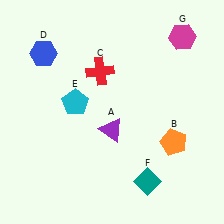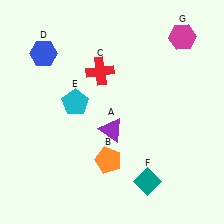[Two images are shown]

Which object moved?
The orange pentagon (B) moved left.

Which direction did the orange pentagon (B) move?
The orange pentagon (B) moved left.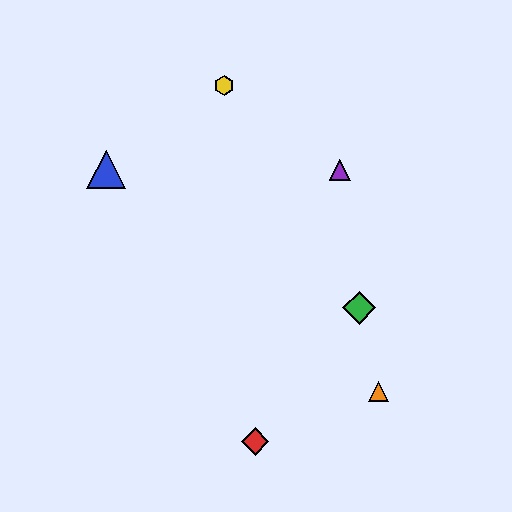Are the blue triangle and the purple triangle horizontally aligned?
Yes, both are at y≈170.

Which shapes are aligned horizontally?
The blue triangle, the purple triangle are aligned horizontally.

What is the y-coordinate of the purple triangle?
The purple triangle is at y≈170.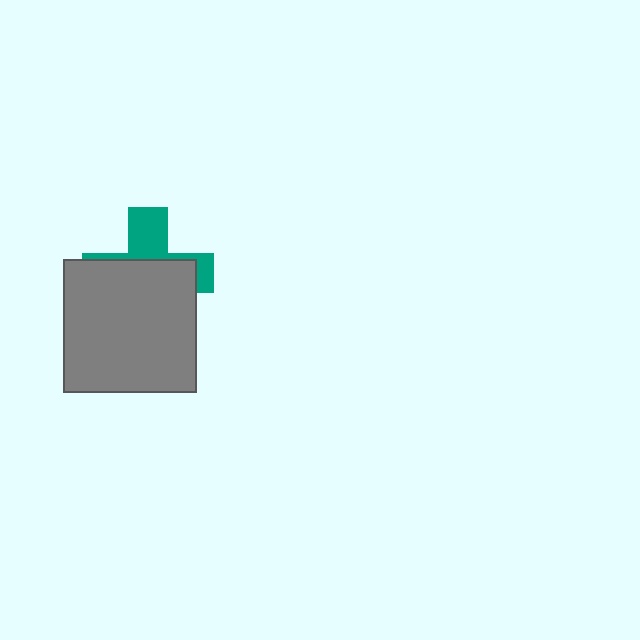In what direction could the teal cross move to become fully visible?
The teal cross could move up. That would shift it out from behind the gray square entirely.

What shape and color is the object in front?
The object in front is a gray square.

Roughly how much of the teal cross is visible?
A small part of it is visible (roughly 36%).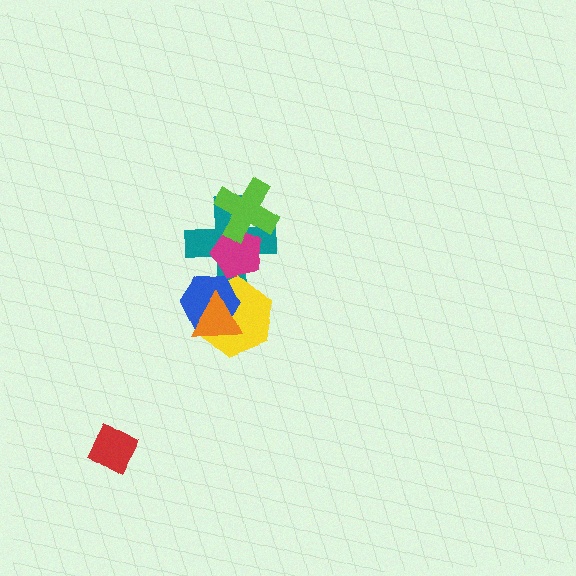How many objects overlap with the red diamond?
0 objects overlap with the red diamond.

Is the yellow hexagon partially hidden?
Yes, it is partially covered by another shape.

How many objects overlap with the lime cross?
2 objects overlap with the lime cross.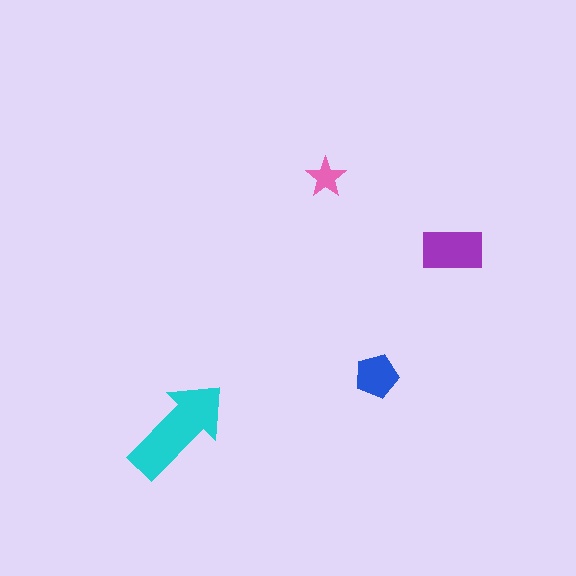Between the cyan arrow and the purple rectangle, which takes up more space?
The cyan arrow.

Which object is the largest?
The cyan arrow.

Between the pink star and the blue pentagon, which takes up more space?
The blue pentagon.